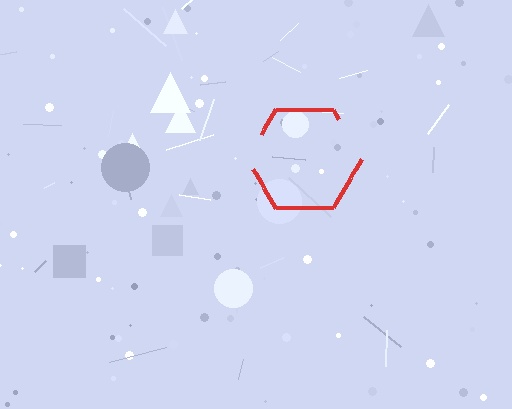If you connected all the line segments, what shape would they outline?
They would outline a hexagon.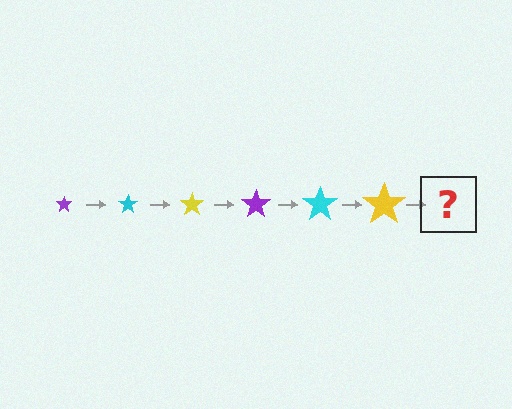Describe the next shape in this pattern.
It should be a purple star, larger than the previous one.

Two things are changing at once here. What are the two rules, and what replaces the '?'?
The two rules are that the star grows larger each step and the color cycles through purple, cyan, and yellow. The '?' should be a purple star, larger than the previous one.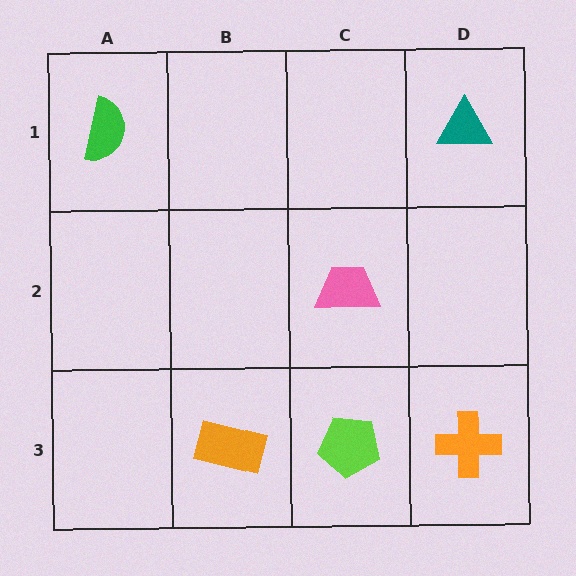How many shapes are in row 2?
1 shape.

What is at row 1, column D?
A teal triangle.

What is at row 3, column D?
An orange cross.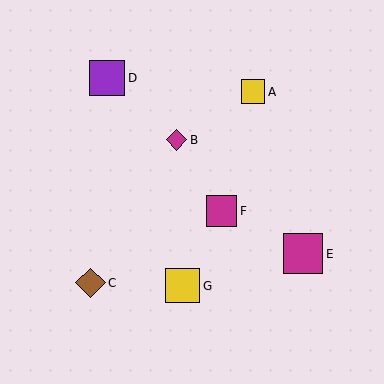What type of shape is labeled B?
Shape B is a magenta diamond.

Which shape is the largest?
The magenta square (labeled E) is the largest.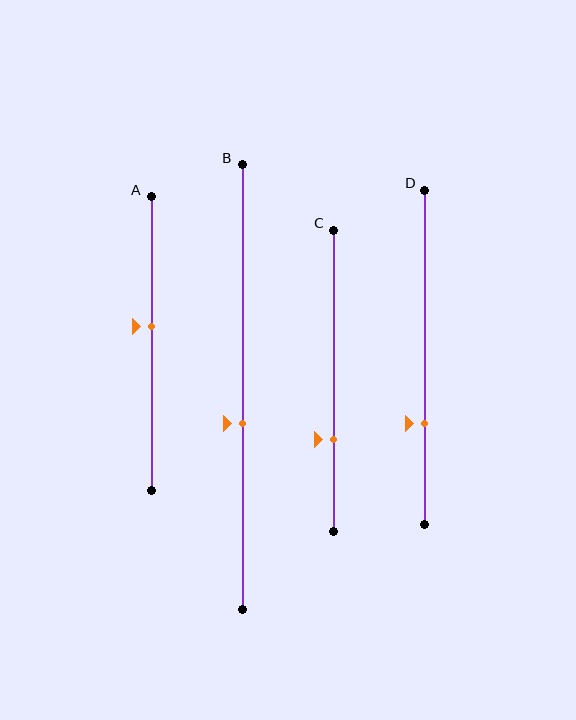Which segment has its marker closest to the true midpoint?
Segment A has its marker closest to the true midpoint.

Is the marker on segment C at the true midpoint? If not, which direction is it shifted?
No, the marker on segment C is shifted downward by about 19% of the segment length.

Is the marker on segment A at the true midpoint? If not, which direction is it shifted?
No, the marker on segment A is shifted upward by about 6% of the segment length.